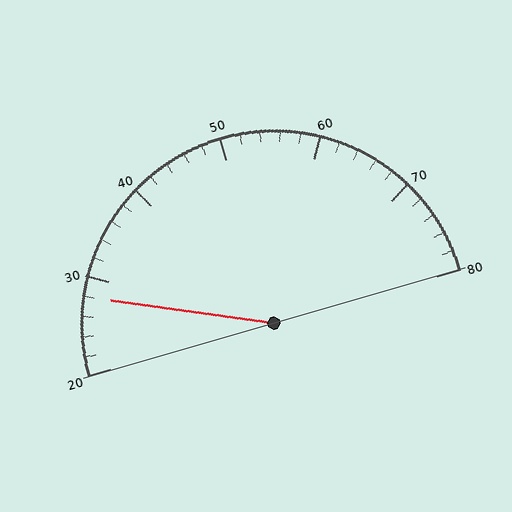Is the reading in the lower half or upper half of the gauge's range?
The reading is in the lower half of the range (20 to 80).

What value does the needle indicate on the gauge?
The needle indicates approximately 28.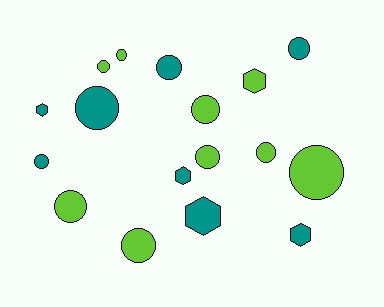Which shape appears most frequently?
Circle, with 12 objects.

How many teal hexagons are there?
There are 4 teal hexagons.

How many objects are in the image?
There are 17 objects.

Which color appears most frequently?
Lime, with 9 objects.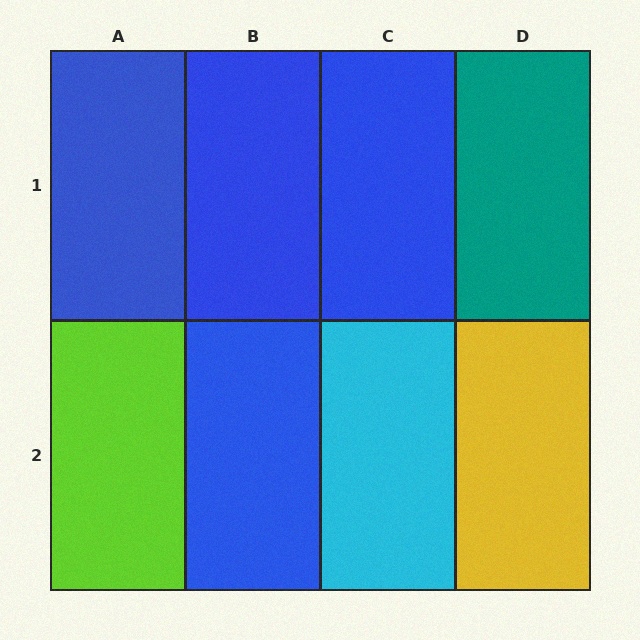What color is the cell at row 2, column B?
Blue.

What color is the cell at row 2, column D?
Yellow.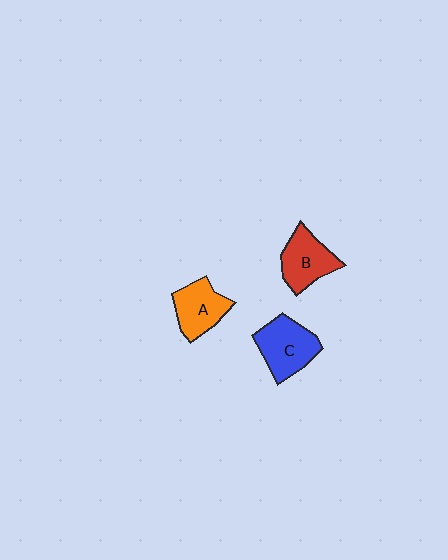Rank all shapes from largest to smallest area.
From largest to smallest: C (blue), B (red), A (orange).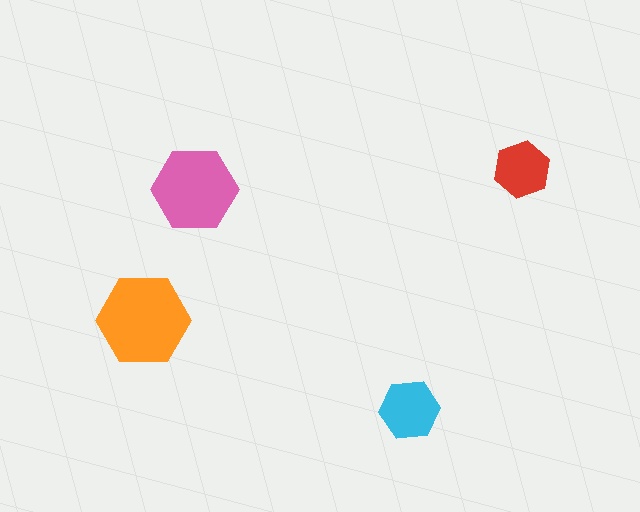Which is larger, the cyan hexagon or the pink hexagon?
The pink one.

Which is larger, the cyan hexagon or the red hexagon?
The cyan one.